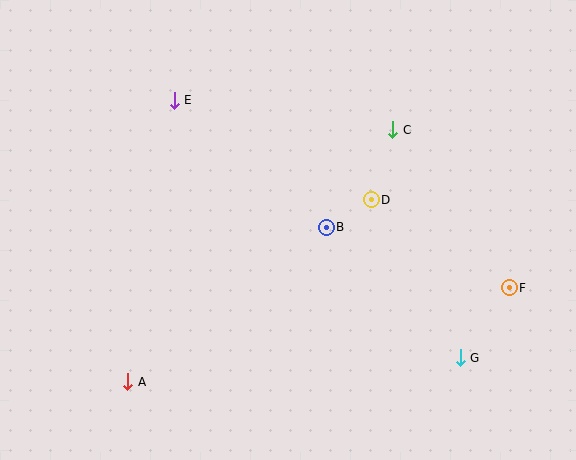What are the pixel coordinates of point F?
Point F is at (509, 288).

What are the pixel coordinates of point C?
Point C is at (393, 130).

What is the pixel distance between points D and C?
The distance between D and C is 73 pixels.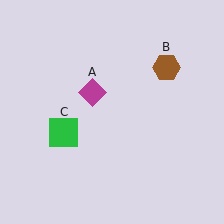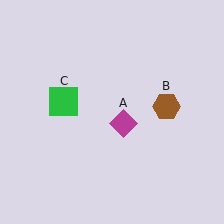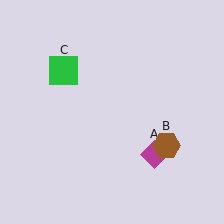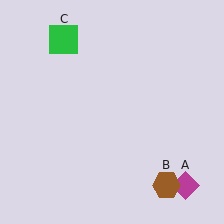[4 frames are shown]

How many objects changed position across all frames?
3 objects changed position: magenta diamond (object A), brown hexagon (object B), green square (object C).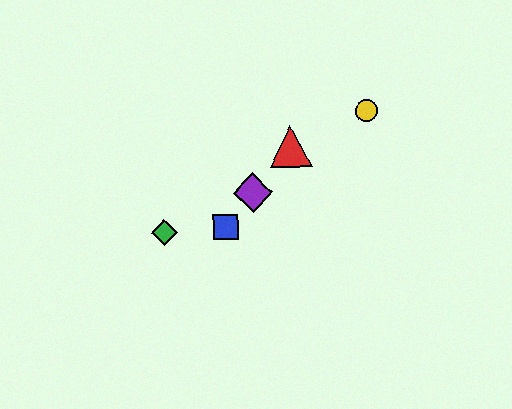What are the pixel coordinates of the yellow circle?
The yellow circle is at (366, 111).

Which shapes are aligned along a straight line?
The red triangle, the blue square, the purple diamond are aligned along a straight line.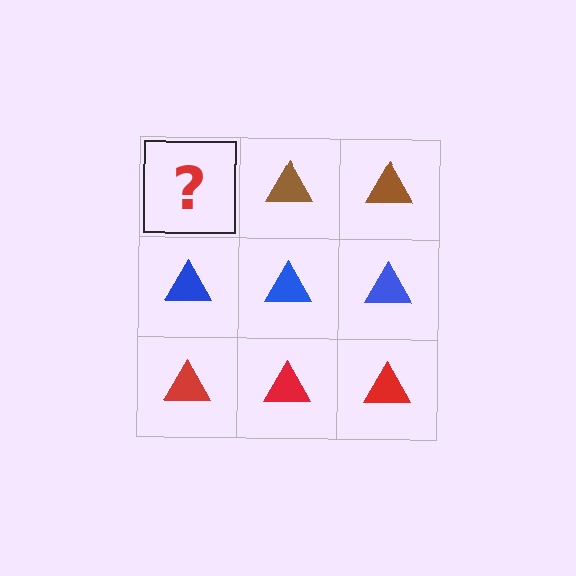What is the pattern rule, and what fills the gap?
The rule is that each row has a consistent color. The gap should be filled with a brown triangle.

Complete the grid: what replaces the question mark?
The question mark should be replaced with a brown triangle.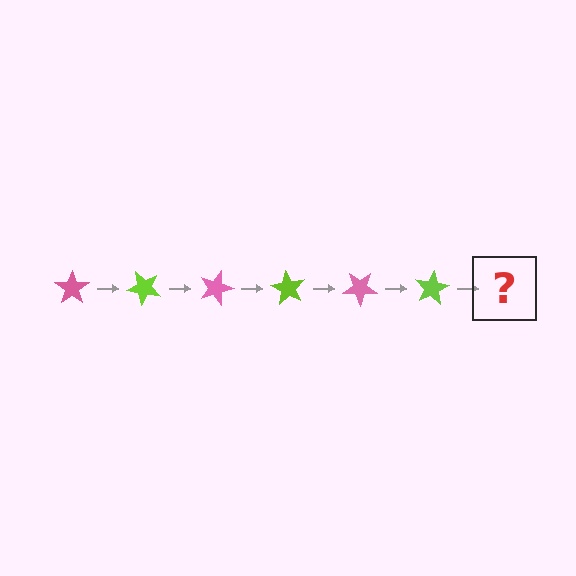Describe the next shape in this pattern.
It should be a pink star, rotated 270 degrees from the start.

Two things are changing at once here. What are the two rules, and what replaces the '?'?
The two rules are that it rotates 45 degrees each step and the color cycles through pink and lime. The '?' should be a pink star, rotated 270 degrees from the start.